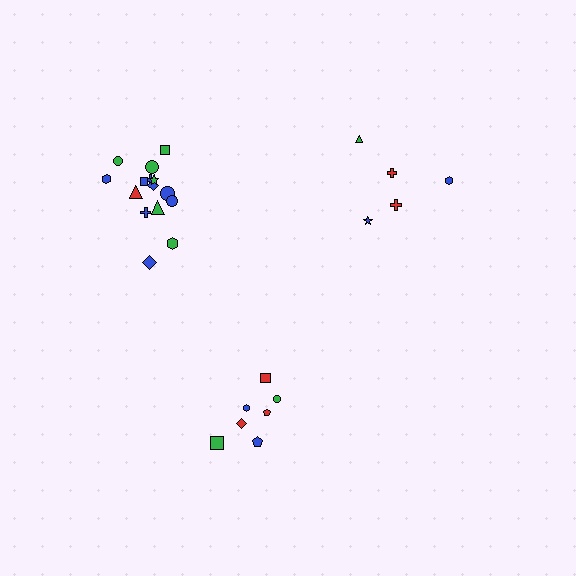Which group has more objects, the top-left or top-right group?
The top-left group.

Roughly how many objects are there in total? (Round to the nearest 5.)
Roughly 25 objects in total.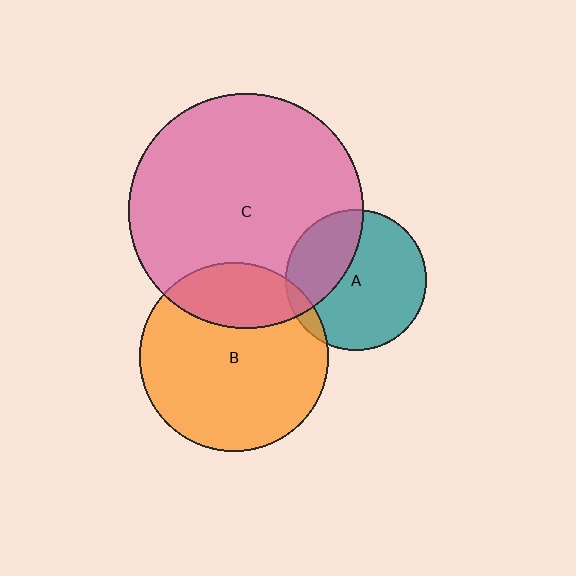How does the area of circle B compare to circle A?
Approximately 1.8 times.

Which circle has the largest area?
Circle C (pink).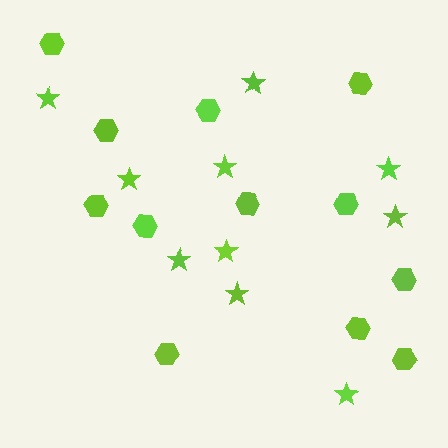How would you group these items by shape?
There are 2 groups: one group of stars (10) and one group of hexagons (12).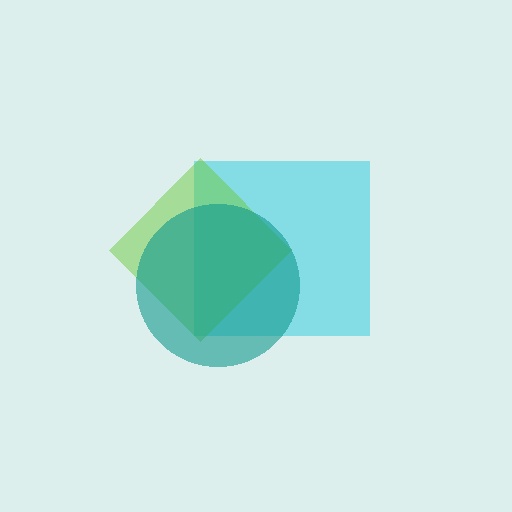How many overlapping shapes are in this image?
There are 3 overlapping shapes in the image.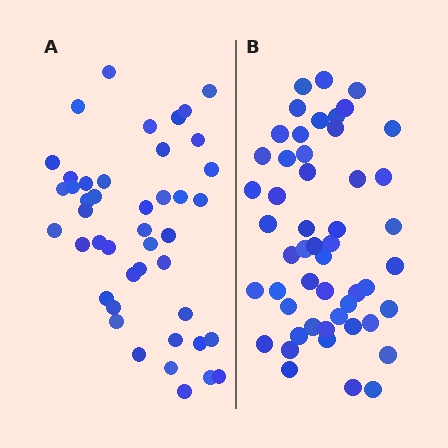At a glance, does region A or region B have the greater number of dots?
Region B (the right region) has more dots.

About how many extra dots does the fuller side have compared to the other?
Region B has roughly 8 or so more dots than region A.